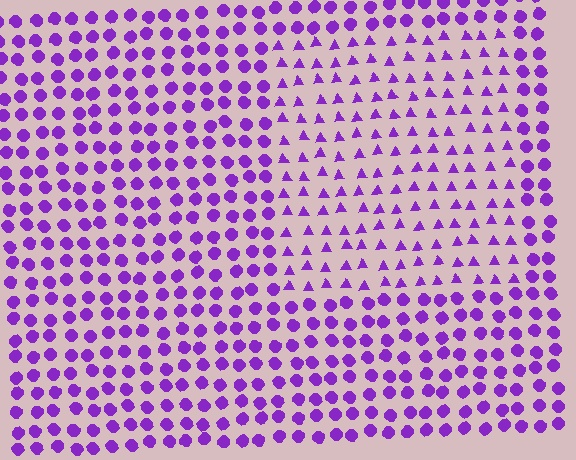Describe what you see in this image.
The image is filled with small purple elements arranged in a uniform grid. A rectangle-shaped region contains triangles, while the surrounding area contains circles. The boundary is defined purely by the change in element shape.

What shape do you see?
I see a rectangle.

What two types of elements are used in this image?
The image uses triangles inside the rectangle region and circles outside it.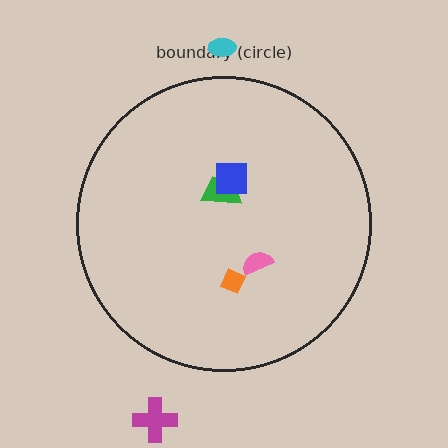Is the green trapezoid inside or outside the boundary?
Inside.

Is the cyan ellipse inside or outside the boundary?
Outside.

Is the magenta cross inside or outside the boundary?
Outside.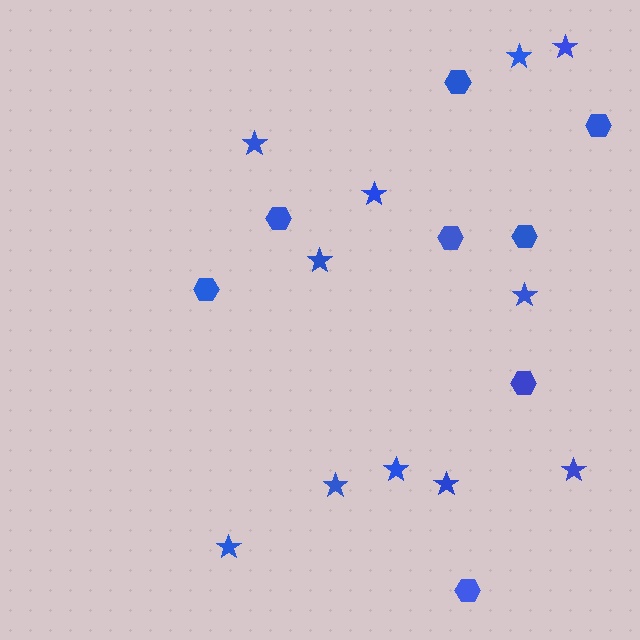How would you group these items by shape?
There are 2 groups: one group of hexagons (8) and one group of stars (11).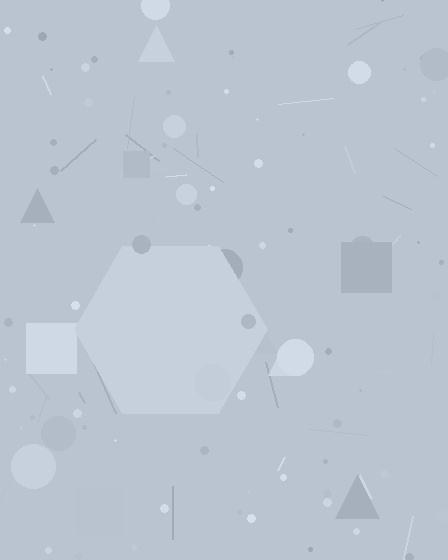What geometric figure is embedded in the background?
A hexagon is embedded in the background.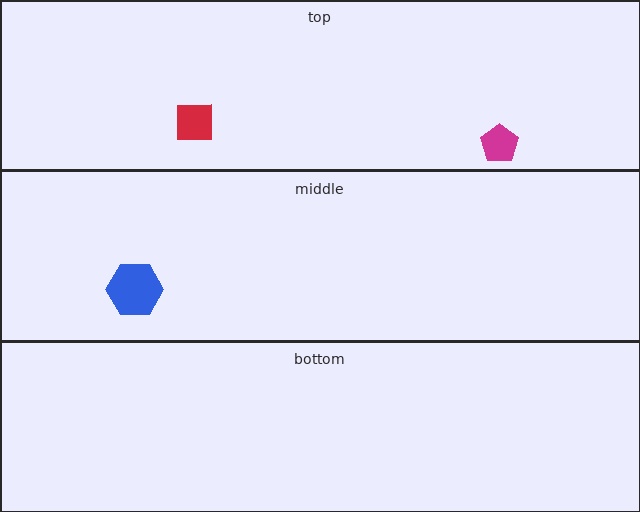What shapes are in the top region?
The magenta pentagon, the red square.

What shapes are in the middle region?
The blue hexagon.